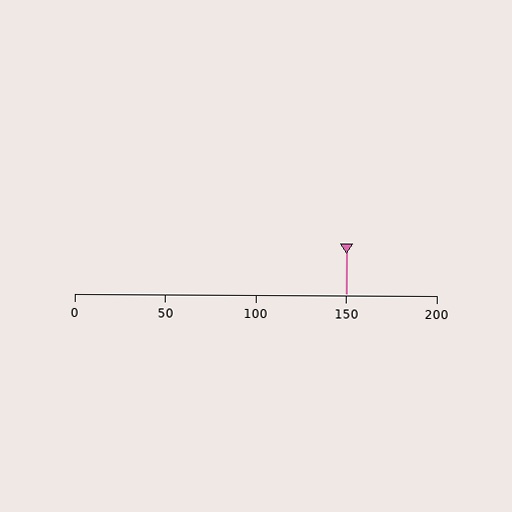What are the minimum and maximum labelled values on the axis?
The axis runs from 0 to 200.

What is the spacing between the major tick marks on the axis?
The major ticks are spaced 50 apart.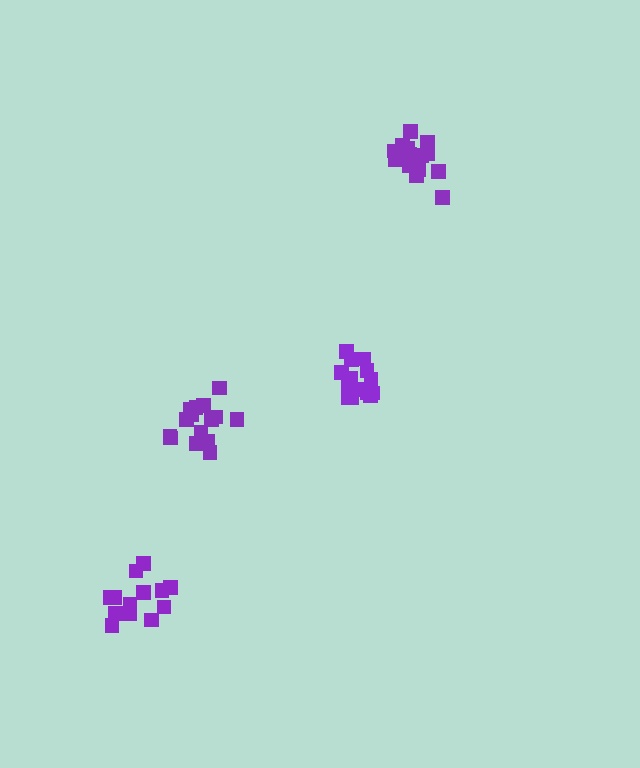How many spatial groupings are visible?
There are 4 spatial groupings.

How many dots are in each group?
Group 1: 13 dots, Group 2: 15 dots, Group 3: 15 dots, Group 4: 16 dots (59 total).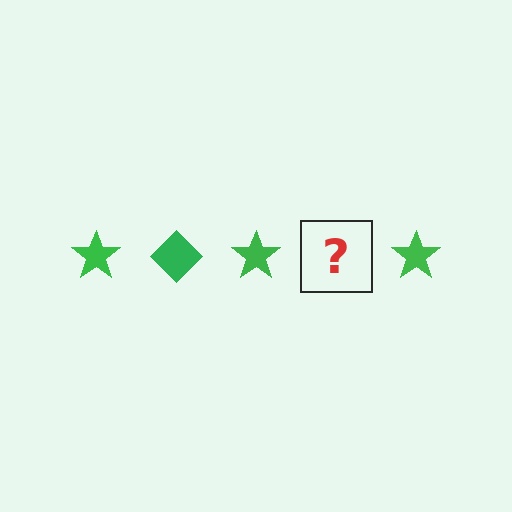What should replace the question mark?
The question mark should be replaced with a green diamond.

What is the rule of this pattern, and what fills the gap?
The rule is that the pattern cycles through star, diamond shapes in green. The gap should be filled with a green diamond.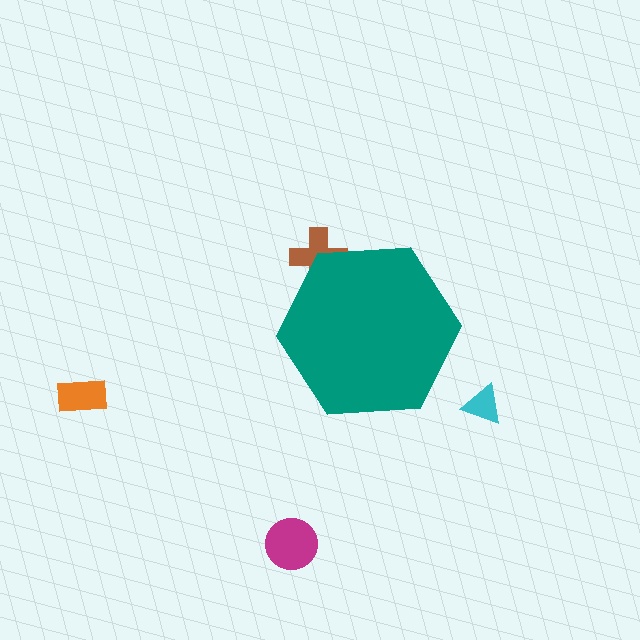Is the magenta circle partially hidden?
No, the magenta circle is fully visible.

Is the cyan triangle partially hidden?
No, the cyan triangle is fully visible.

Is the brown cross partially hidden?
Yes, the brown cross is partially hidden behind the teal hexagon.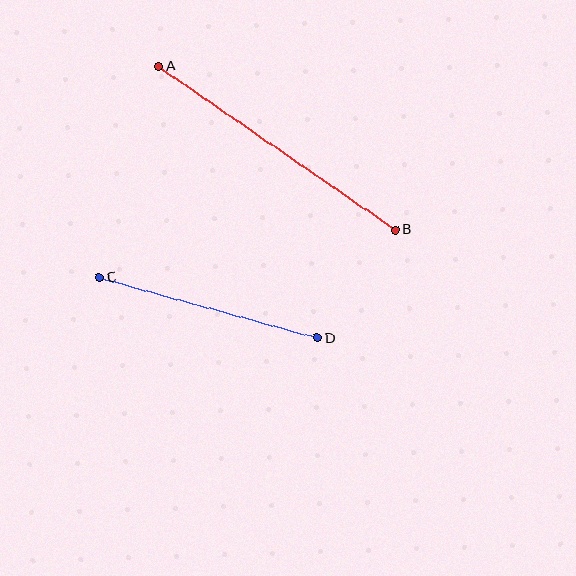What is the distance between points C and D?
The distance is approximately 226 pixels.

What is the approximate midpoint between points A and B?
The midpoint is at approximately (277, 148) pixels.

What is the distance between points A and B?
The distance is approximately 288 pixels.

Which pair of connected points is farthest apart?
Points A and B are farthest apart.